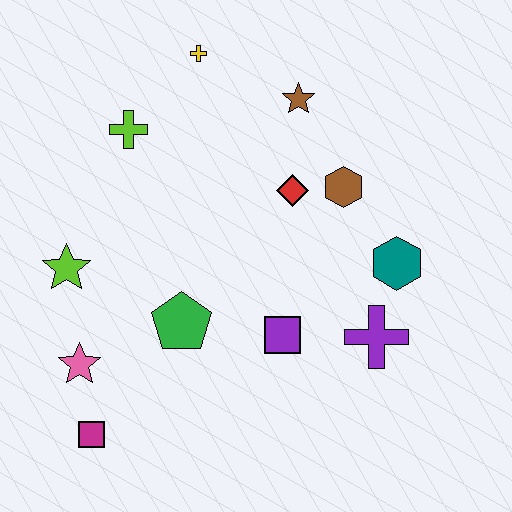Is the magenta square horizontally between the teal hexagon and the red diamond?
No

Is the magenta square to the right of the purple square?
No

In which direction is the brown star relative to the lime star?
The brown star is to the right of the lime star.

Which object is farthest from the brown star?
The magenta square is farthest from the brown star.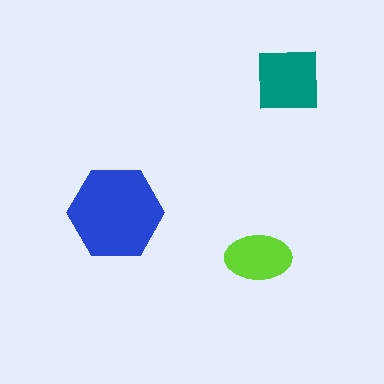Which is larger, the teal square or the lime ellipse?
The teal square.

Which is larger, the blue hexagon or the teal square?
The blue hexagon.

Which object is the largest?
The blue hexagon.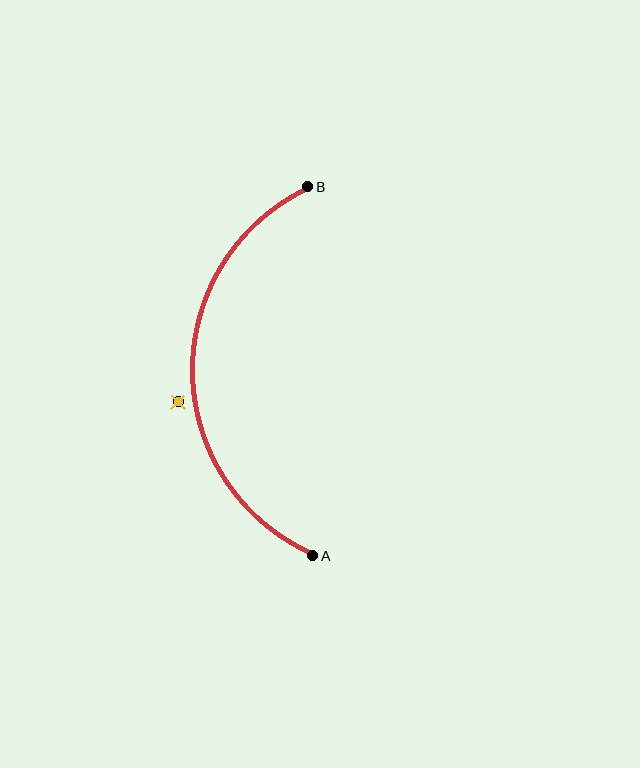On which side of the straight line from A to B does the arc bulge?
The arc bulges to the left of the straight line connecting A and B.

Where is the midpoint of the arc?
The arc midpoint is the point on the curve farthest from the straight line joining A and B. It sits to the left of that line.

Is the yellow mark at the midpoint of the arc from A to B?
No — the yellow mark does not lie on the arc at all. It sits slightly outside the curve.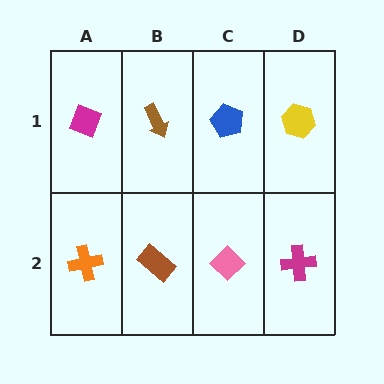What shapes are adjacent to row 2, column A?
A magenta diamond (row 1, column A), a brown rectangle (row 2, column B).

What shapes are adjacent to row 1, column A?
An orange cross (row 2, column A), a brown arrow (row 1, column B).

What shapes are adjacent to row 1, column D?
A magenta cross (row 2, column D), a blue pentagon (row 1, column C).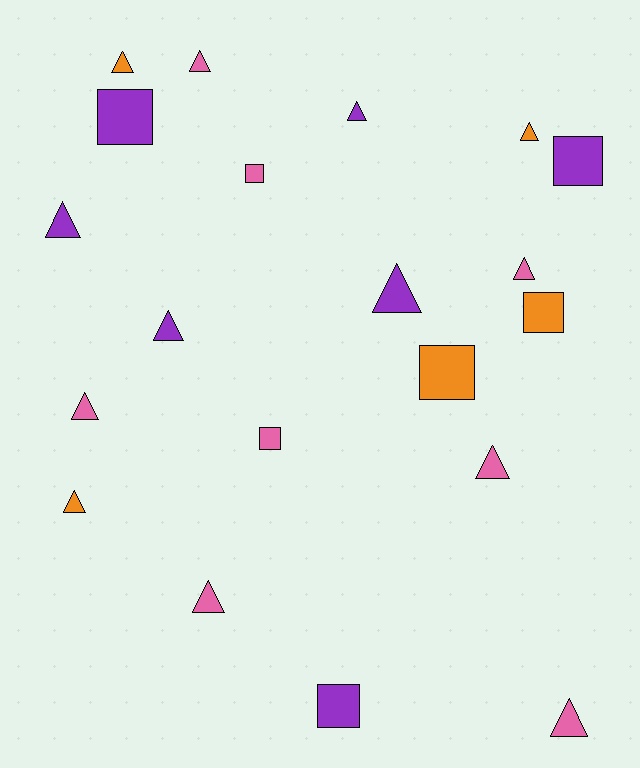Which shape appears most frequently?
Triangle, with 13 objects.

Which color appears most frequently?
Pink, with 8 objects.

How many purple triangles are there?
There are 4 purple triangles.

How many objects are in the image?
There are 20 objects.